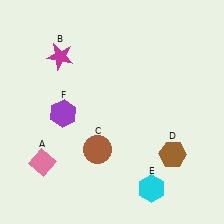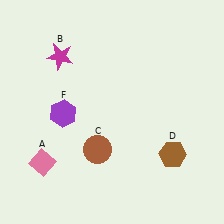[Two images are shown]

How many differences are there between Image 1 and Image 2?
There is 1 difference between the two images.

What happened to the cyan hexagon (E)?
The cyan hexagon (E) was removed in Image 2. It was in the bottom-right area of Image 1.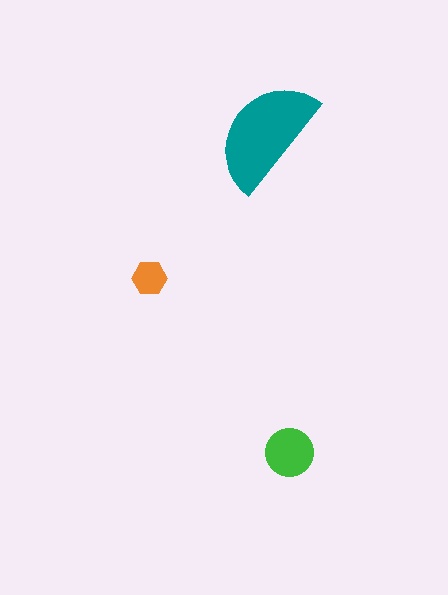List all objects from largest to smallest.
The teal semicircle, the green circle, the orange hexagon.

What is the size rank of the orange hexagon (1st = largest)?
3rd.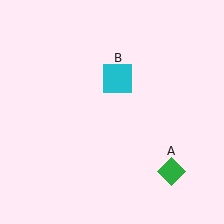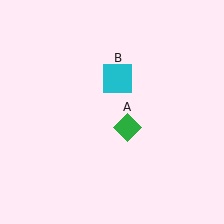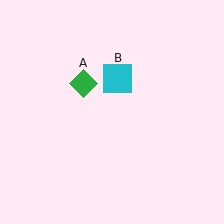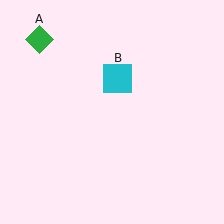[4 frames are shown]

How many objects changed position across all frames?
1 object changed position: green diamond (object A).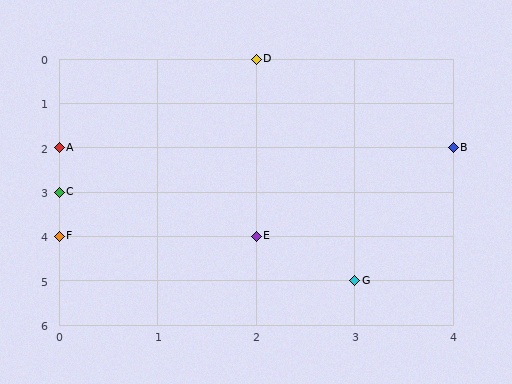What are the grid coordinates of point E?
Point E is at grid coordinates (2, 4).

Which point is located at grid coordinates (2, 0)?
Point D is at (2, 0).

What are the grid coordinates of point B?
Point B is at grid coordinates (4, 2).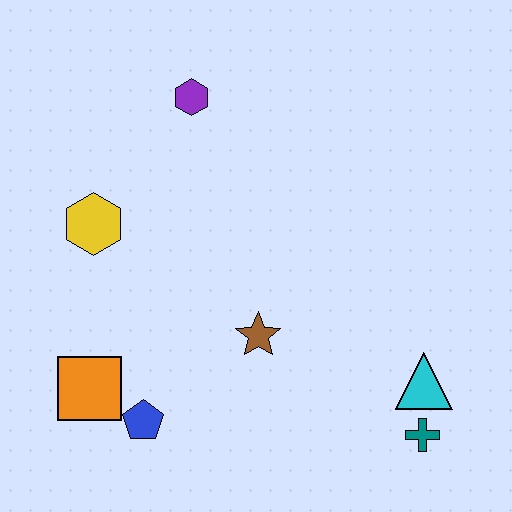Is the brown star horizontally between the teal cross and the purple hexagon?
Yes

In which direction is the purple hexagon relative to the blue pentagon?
The purple hexagon is above the blue pentagon.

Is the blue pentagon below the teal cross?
No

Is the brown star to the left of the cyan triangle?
Yes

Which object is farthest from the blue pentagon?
The purple hexagon is farthest from the blue pentagon.